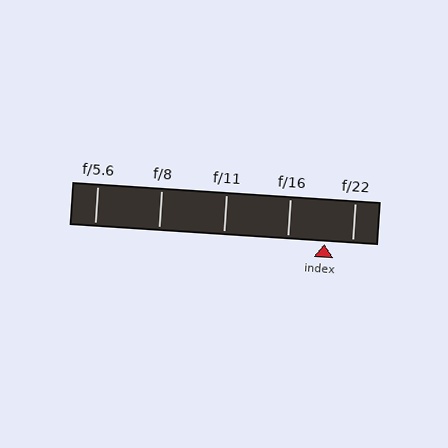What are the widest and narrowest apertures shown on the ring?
The widest aperture shown is f/5.6 and the narrowest is f/22.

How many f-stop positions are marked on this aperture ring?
There are 5 f-stop positions marked.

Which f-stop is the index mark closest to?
The index mark is closest to f/22.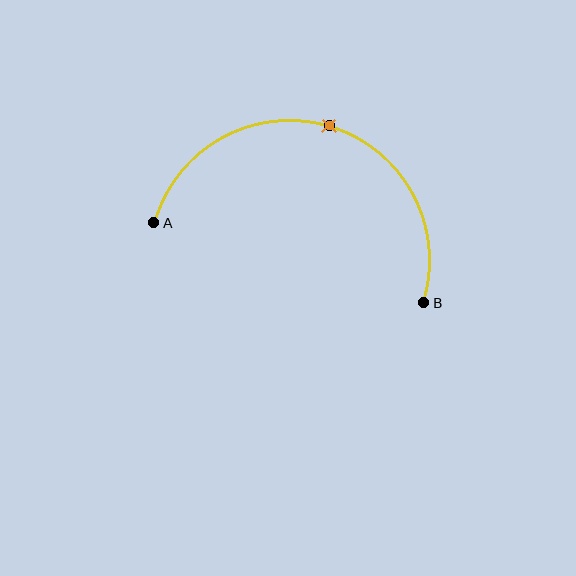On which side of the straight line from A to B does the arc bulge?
The arc bulges above the straight line connecting A and B.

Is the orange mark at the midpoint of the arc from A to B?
Yes. The orange mark lies on the arc at equal arc-length from both A and B — it is the arc midpoint.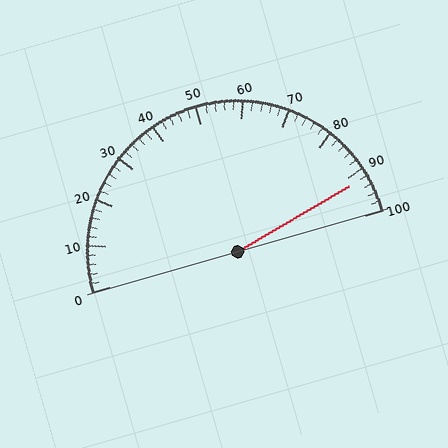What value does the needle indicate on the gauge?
The needle indicates approximately 92.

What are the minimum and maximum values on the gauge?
The gauge ranges from 0 to 100.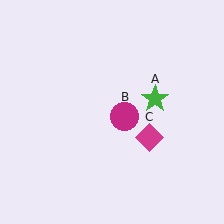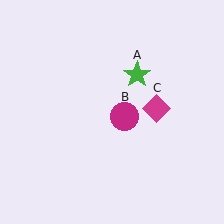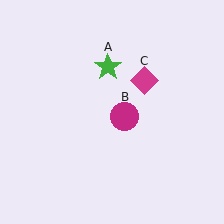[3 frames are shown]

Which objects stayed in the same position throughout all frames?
Magenta circle (object B) remained stationary.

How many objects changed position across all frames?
2 objects changed position: green star (object A), magenta diamond (object C).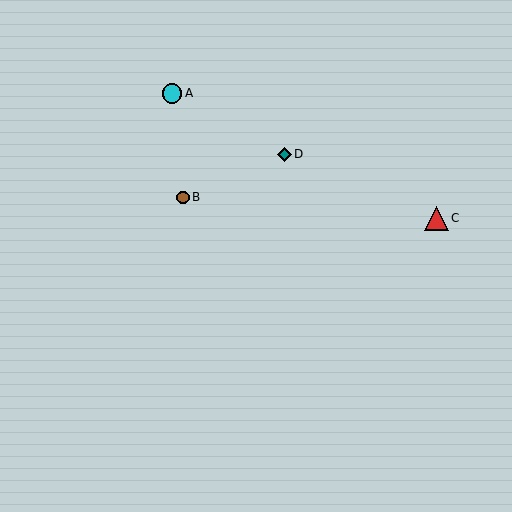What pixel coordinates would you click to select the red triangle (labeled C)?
Click at (436, 218) to select the red triangle C.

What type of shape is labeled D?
Shape D is a teal diamond.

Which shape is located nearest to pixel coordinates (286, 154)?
The teal diamond (labeled D) at (284, 154) is nearest to that location.